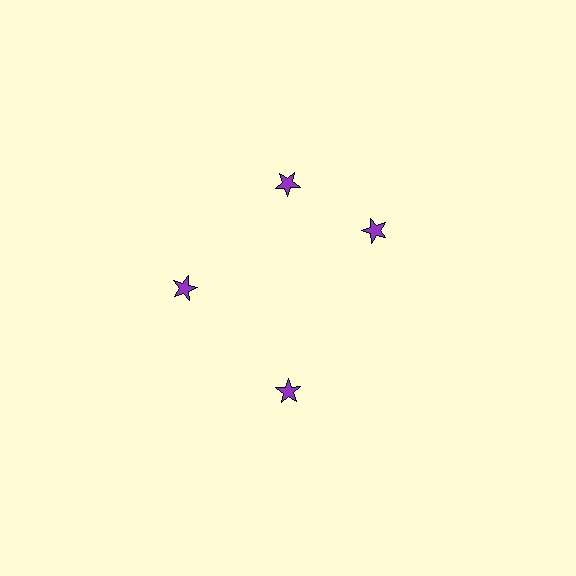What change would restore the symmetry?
The symmetry would be restored by rotating it back into even spacing with its neighbors so that all 4 stars sit at equal angles and equal distance from the center.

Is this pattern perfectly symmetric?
No. The 4 purple stars are arranged in a ring, but one element near the 3 o'clock position is rotated out of alignment along the ring, breaking the 4-fold rotational symmetry.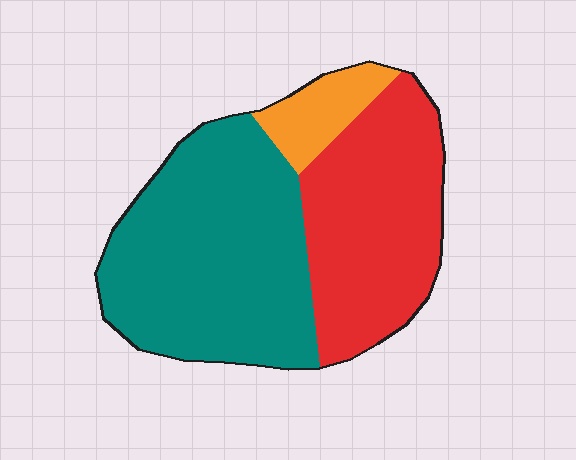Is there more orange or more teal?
Teal.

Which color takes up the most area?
Teal, at roughly 50%.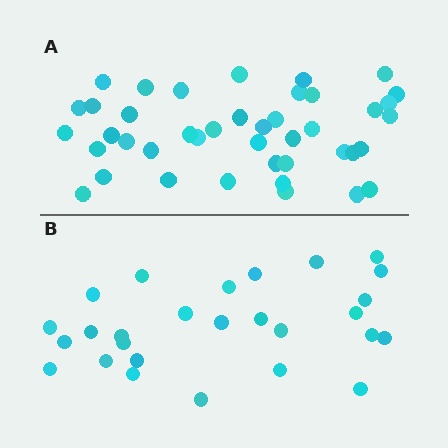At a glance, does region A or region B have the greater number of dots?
Region A (the top region) has more dots.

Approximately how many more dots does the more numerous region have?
Region A has approximately 15 more dots than region B.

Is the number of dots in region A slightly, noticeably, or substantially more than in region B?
Region A has substantially more. The ratio is roughly 1.6 to 1.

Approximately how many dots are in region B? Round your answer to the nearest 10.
About 30 dots. (The exact count is 27, which rounds to 30.)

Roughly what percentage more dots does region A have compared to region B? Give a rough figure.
About 55% more.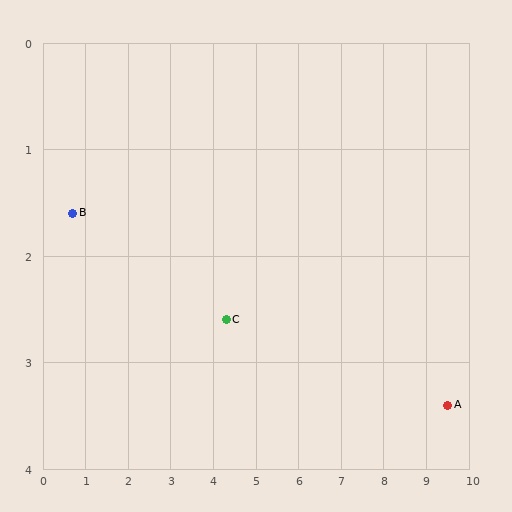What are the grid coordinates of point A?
Point A is at approximately (9.5, 3.4).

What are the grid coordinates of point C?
Point C is at approximately (4.3, 2.6).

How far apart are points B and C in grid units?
Points B and C are about 3.7 grid units apart.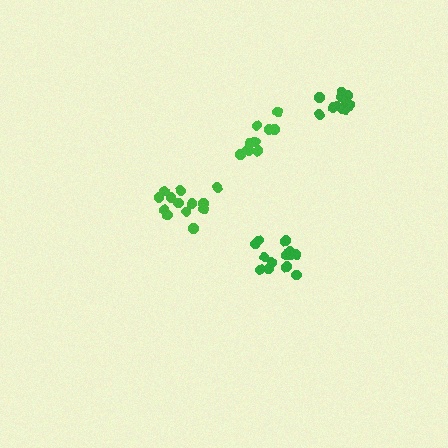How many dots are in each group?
Group 1: 13 dots, Group 2: 10 dots, Group 3: 11 dots, Group 4: 14 dots (48 total).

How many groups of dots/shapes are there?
There are 4 groups.